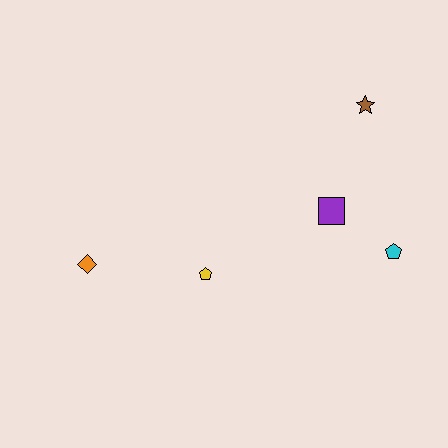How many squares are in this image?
There is 1 square.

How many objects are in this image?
There are 5 objects.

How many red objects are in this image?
There are no red objects.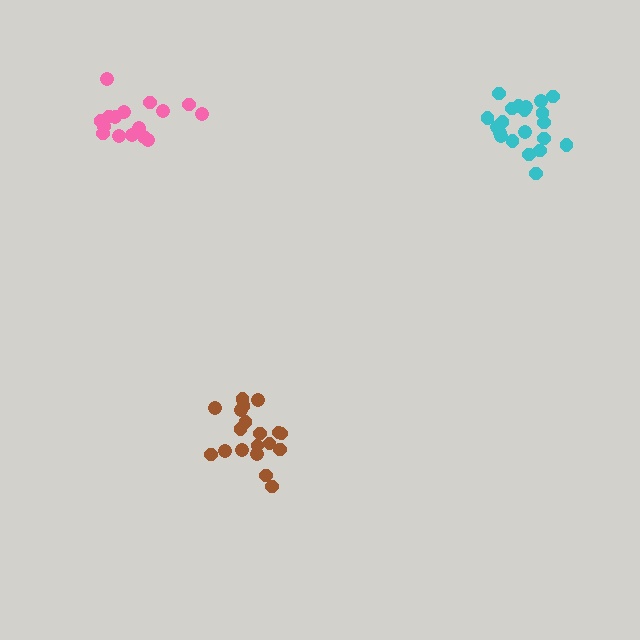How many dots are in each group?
Group 1: 21 dots, Group 2: 16 dots, Group 3: 19 dots (56 total).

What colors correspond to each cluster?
The clusters are colored: cyan, pink, brown.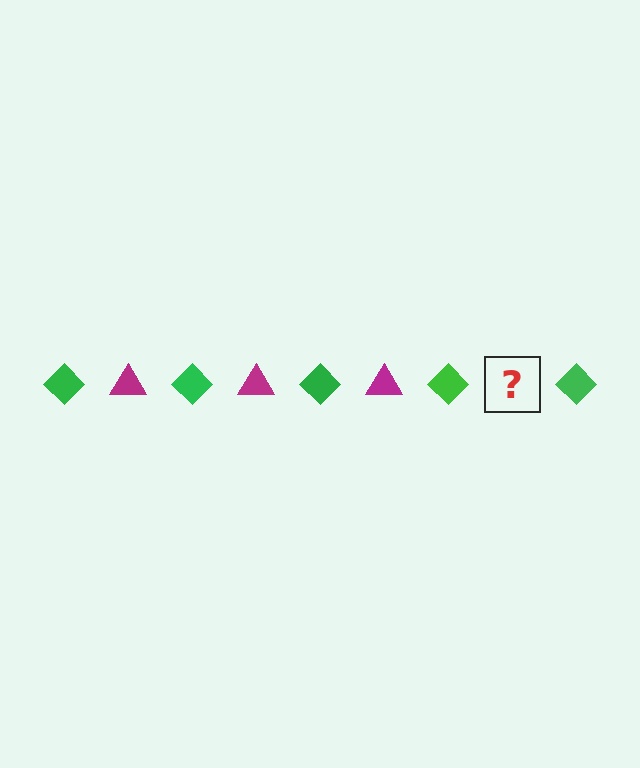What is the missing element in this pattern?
The missing element is a magenta triangle.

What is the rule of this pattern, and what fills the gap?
The rule is that the pattern alternates between green diamond and magenta triangle. The gap should be filled with a magenta triangle.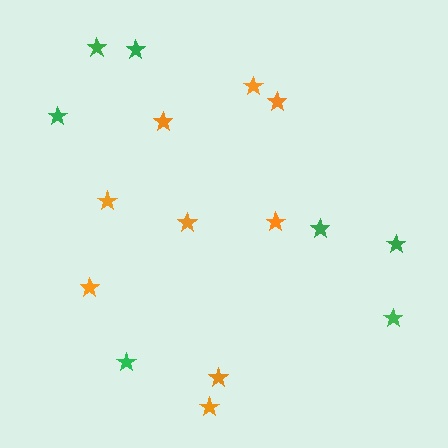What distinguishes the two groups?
There are 2 groups: one group of green stars (7) and one group of orange stars (9).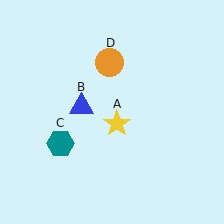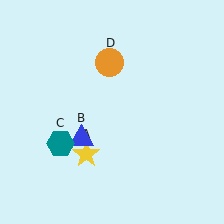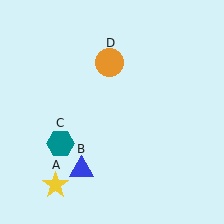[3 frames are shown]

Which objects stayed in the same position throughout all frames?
Teal hexagon (object C) and orange circle (object D) remained stationary.